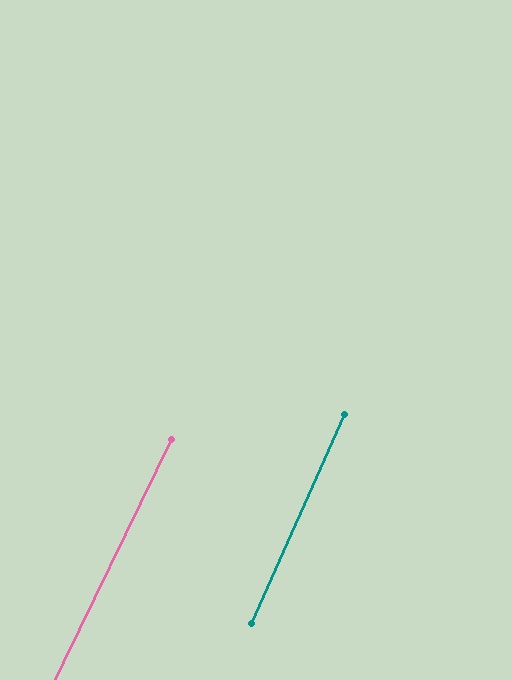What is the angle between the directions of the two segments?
Approximately 2 degrees.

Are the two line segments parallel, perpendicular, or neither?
Parallel — their directions differ by only 1.7°.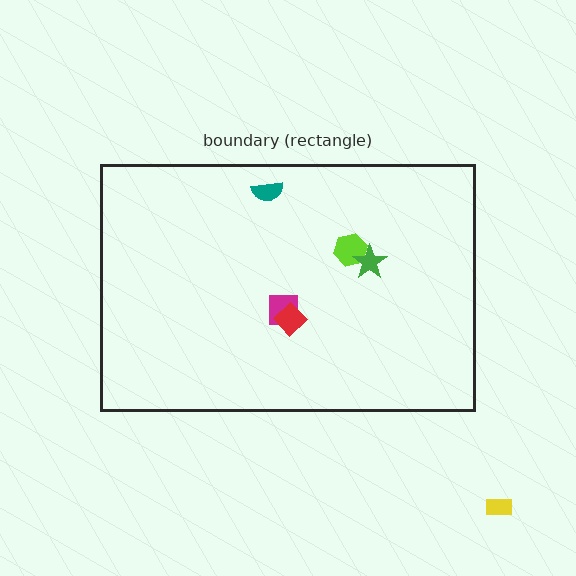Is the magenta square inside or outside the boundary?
Inside.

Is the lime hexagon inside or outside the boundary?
Inside.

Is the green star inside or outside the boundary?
Inside.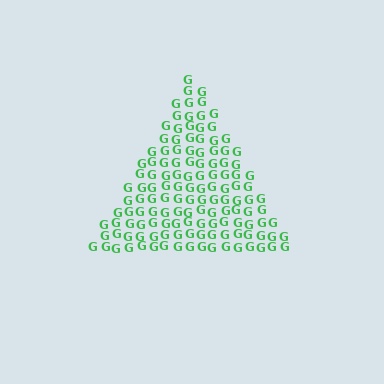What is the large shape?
The large shape is a triangle.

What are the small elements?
The small elements are letter G's.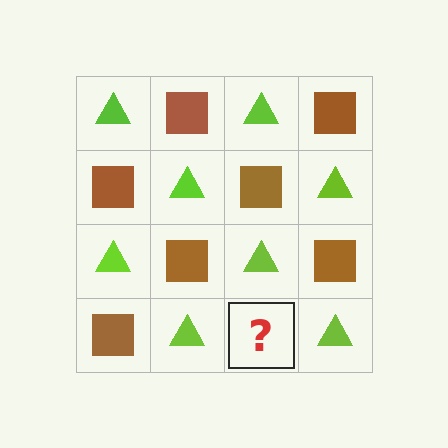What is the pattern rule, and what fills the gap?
The rule is that it alternates lime triangle and brown square in a checkerboard pattern. The gap should be filled with a brown square.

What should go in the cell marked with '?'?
The missing cell should contain a brown square.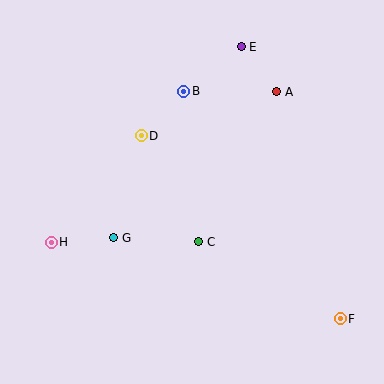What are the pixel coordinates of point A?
Point A is at (277, 92).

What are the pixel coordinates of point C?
Point C is at (199, 242).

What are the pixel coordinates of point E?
Point E is at (241, 47).